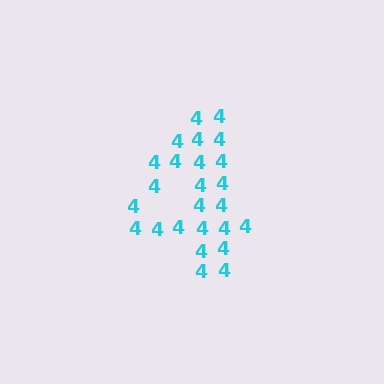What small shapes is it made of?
It is made of small digit 4's.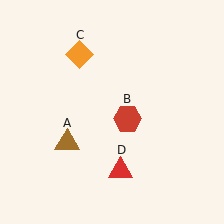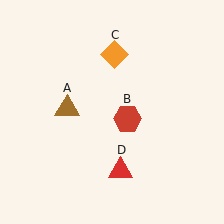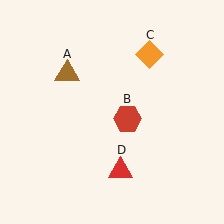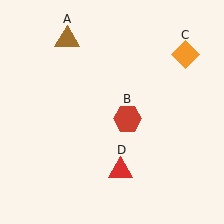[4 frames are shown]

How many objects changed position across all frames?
2 objects changed position: brown triangle (object A), orange diamond (object C).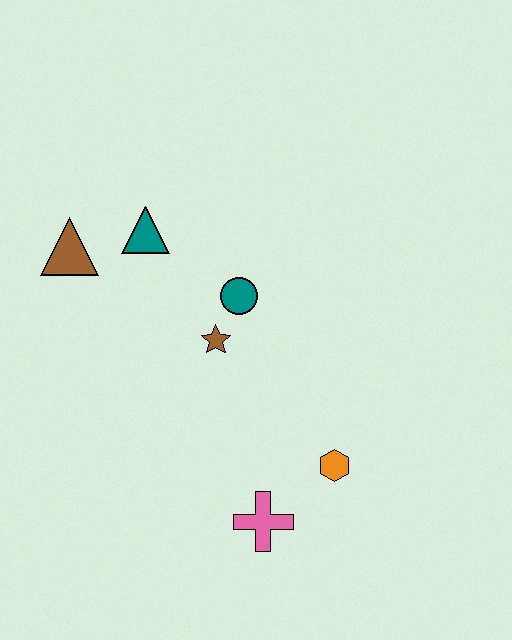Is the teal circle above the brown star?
Yes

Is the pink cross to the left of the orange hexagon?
Yes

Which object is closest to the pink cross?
The orange hexagon is closest to the pink cross.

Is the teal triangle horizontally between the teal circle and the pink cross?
No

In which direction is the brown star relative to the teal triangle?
The brown star is below the teal triangle.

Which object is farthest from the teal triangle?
The pink cross is farthest from the teal triangle.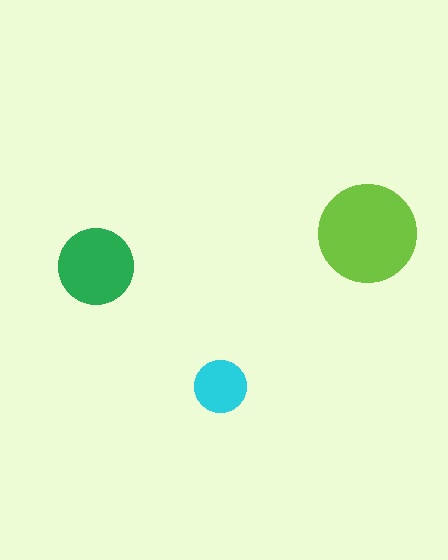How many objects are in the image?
There are 3 objects in the image.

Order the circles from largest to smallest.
the lime one, the green one, the cyan one.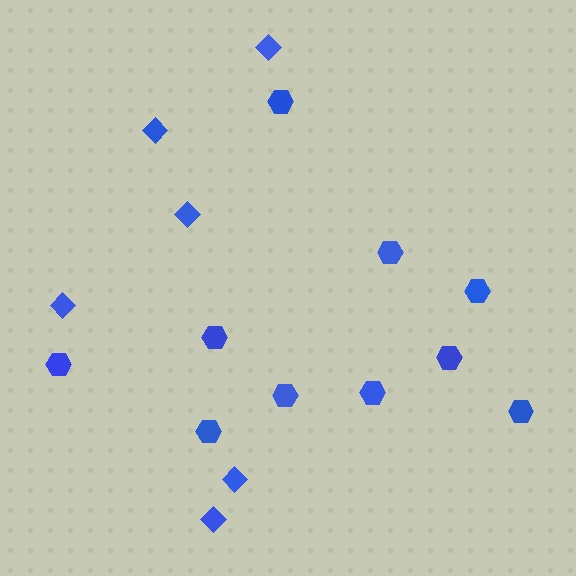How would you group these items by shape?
There are 2 groups: one group of hexagons (10) and one group of diamonds (6).